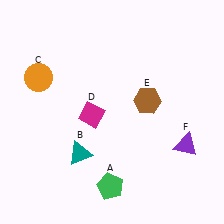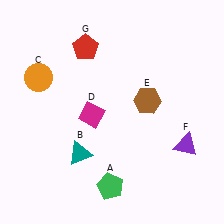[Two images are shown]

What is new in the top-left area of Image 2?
A red pentagon (G) was added in the top-left area of Image 2.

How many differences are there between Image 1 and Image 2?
There is 1 difference between the two images.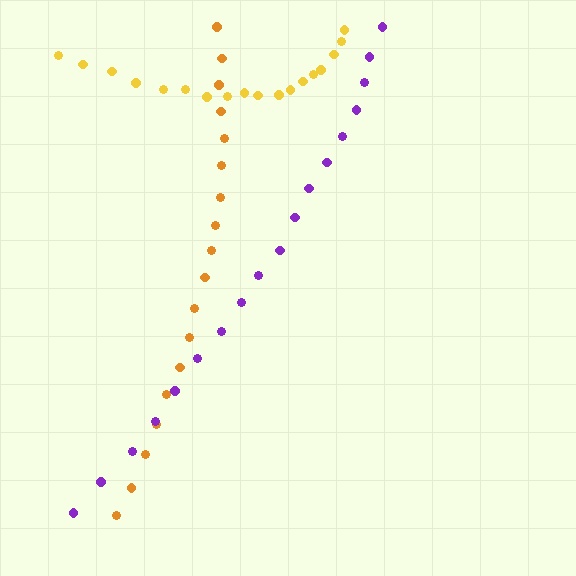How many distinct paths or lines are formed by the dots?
There are 3 distinct paths.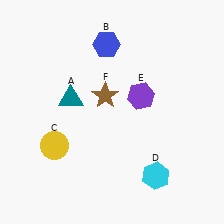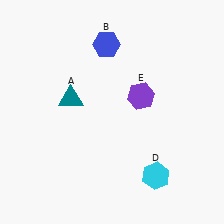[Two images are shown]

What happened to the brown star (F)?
The brown star (F) was removed in Image 2. It was in the top-left area of Image 1.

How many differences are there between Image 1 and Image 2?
There are 2 differences between the two images.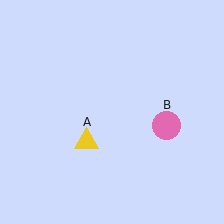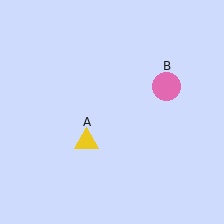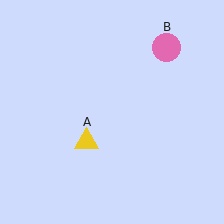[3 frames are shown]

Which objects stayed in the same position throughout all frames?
Yellow triangle (object A) remained stationary.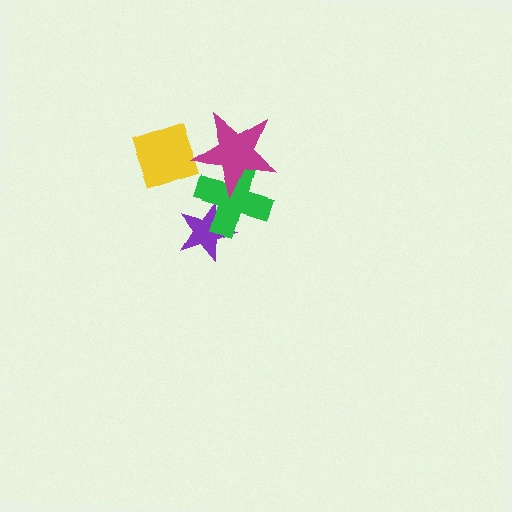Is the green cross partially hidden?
Yes, it is partially covered by another shape.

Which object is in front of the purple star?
The green cross is in front of the purple star.